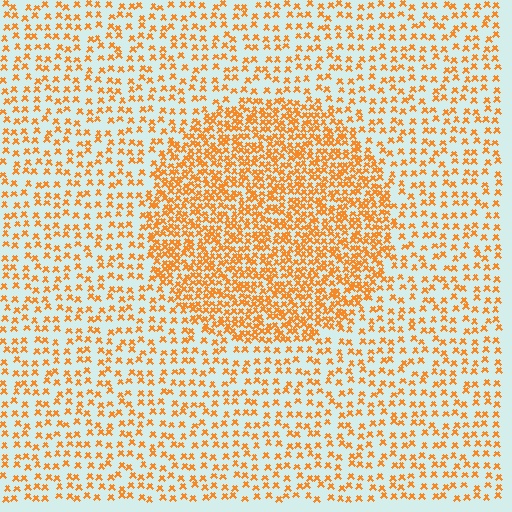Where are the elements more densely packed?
The elements are more densely packed inside the circle boundary.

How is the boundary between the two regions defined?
The boundary is defined by a change in element density (approximately 2.2x ratio). All elements are the same color, size, and shape.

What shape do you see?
I see a circle.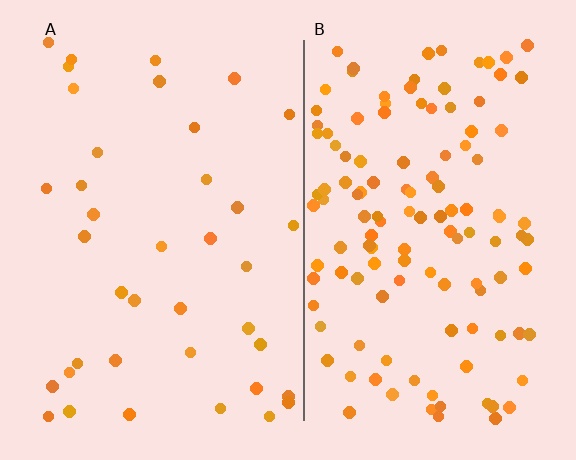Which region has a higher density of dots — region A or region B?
B (the right).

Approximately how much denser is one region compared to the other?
Approximately 3.3× — region B over region A.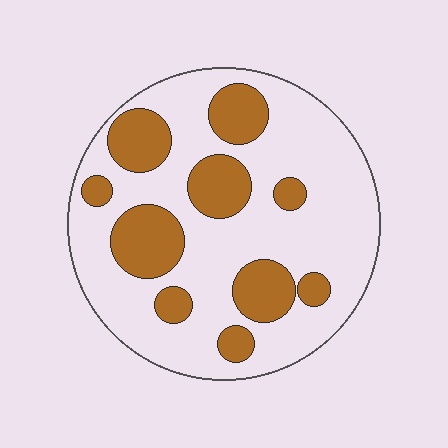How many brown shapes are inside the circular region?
10.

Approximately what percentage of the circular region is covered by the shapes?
Approximately 30%.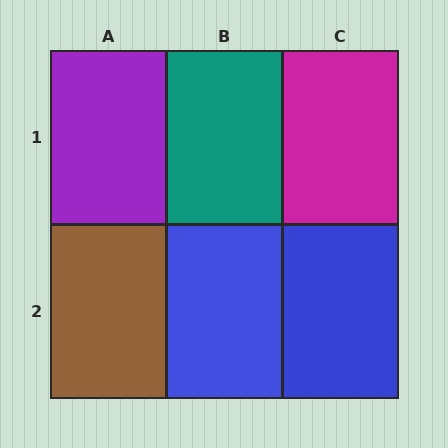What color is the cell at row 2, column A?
Brown.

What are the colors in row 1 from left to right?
Purple, teal, magenta.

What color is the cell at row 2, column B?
Blue.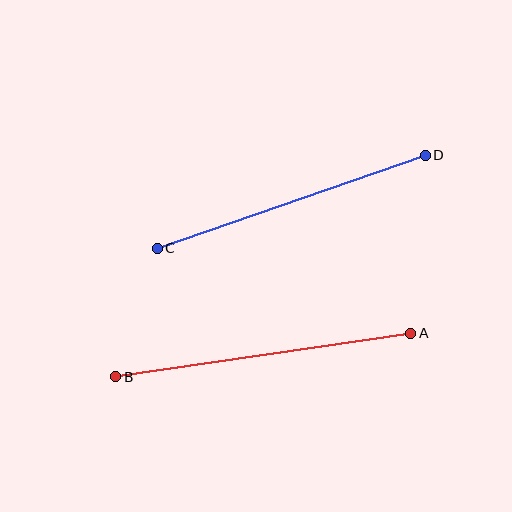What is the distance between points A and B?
The distance is approximately 298 pixels.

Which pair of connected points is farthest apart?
Points A and B are farthest apart.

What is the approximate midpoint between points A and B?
The midpoint is at approximately (263, 355) pixels.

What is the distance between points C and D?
The distance is approximately 284 pixels.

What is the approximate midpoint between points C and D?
The midpoint is at approximately (291, 202) pixels.